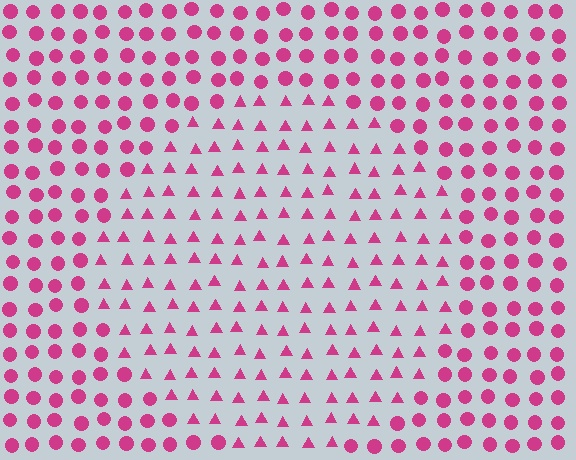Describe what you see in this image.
The image is filled with small magenta elements arranged in a uniform grid. A circle-shaped region contains triangles, while the surrounding area contains circles. The boundary is defined purely by the change in element shape.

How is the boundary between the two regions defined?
The boundary is defined by a change in element shape: triangles inside vs. circles outside. All elements share the same color and spacing.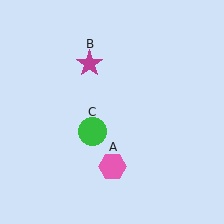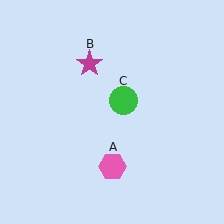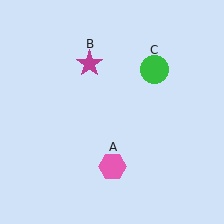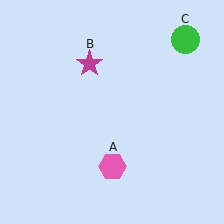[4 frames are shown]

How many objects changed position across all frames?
1 object changed position: green circle (object C).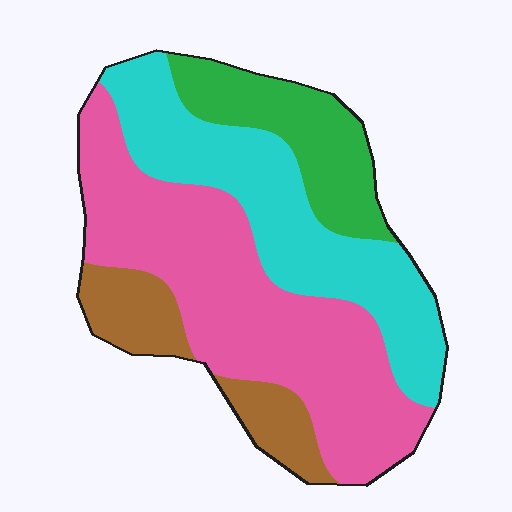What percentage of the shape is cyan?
Cyan takes up about one third (1/3) of the shape.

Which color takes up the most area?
Pink, at roughly 40%.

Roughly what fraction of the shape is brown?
Brown covers about 15% of the shape.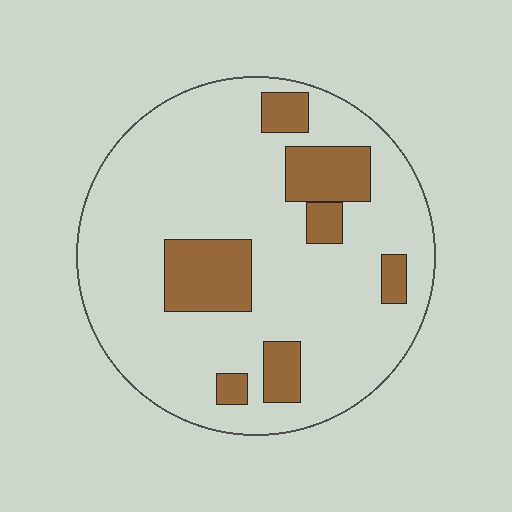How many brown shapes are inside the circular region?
7.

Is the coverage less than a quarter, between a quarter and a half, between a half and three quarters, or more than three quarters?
Less than a quarter.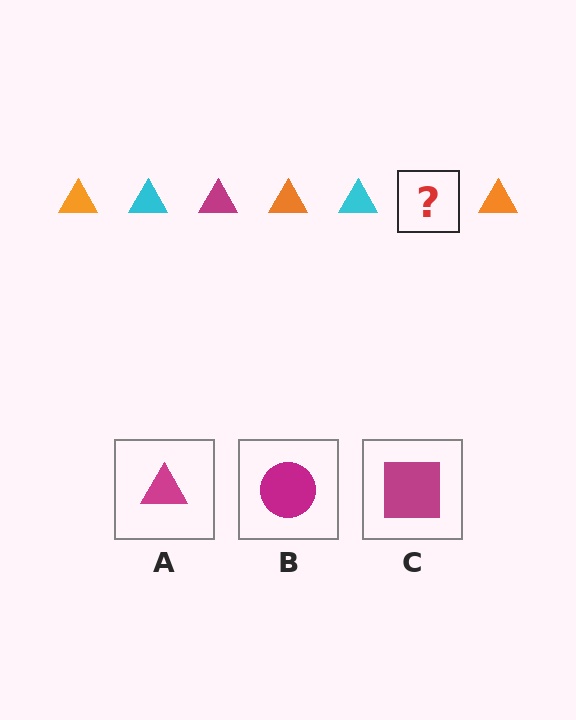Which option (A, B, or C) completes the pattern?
A.